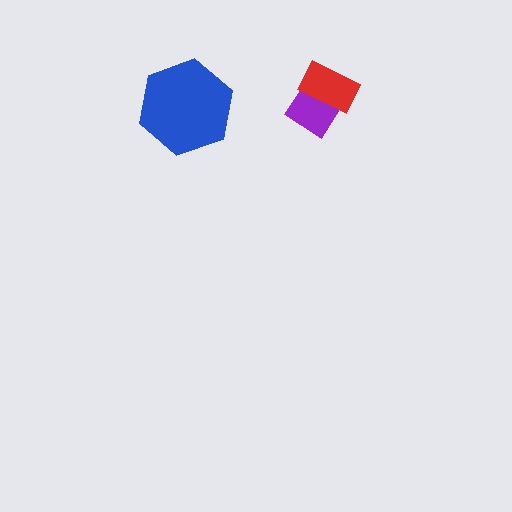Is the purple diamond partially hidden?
Yes, it is partially covered by another shape.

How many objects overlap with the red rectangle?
1 object overlaps with the red rectangle.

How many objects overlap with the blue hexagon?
0 objects overlap with the blue hexagon.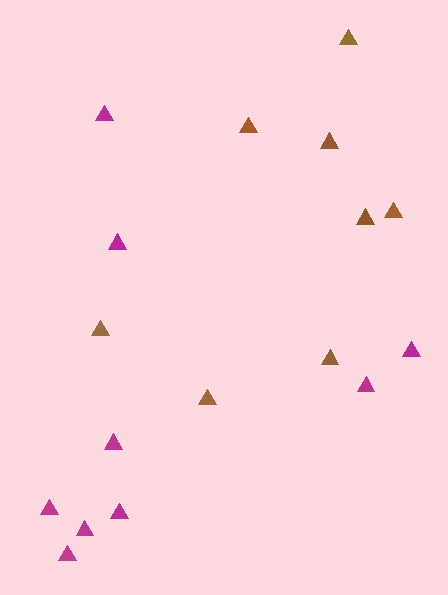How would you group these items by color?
There are 2 groups: one group of brown triangles (8) and one group of magenta triangles (9).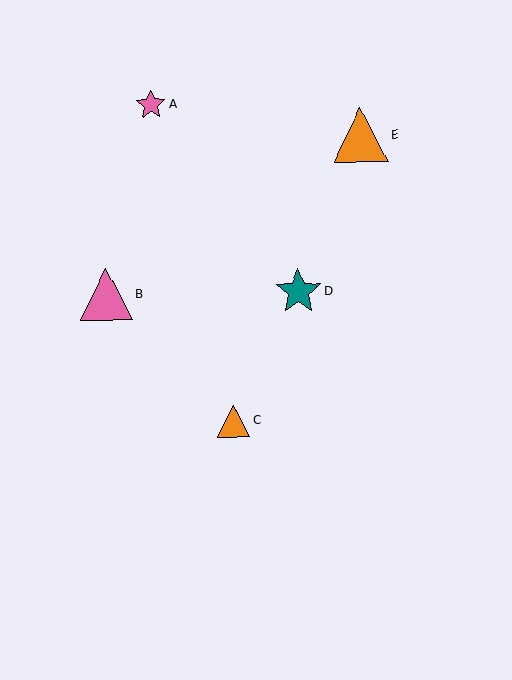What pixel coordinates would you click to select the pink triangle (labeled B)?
Click at (106, 294) to select the pink triangle B.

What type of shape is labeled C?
Shape C is an orange triangle.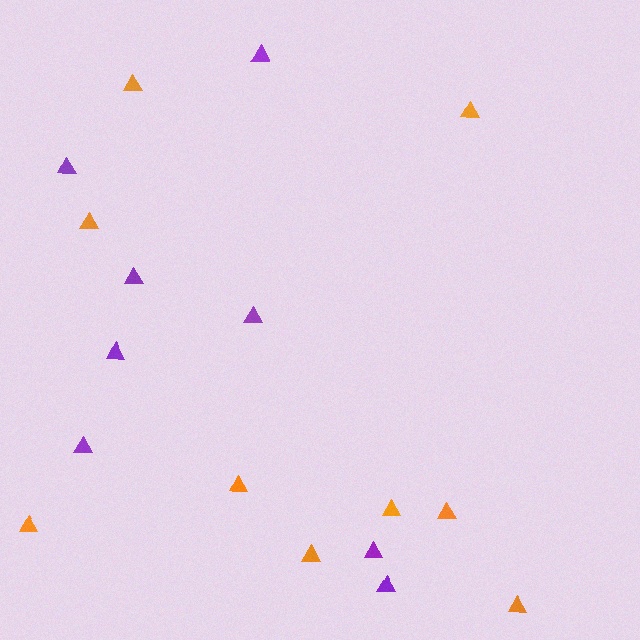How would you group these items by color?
There are 2 groups: one group of purple triangles (8) and one group of orange triangles (9).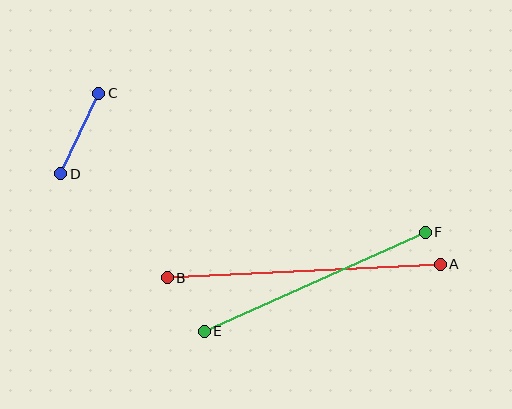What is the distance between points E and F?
The distance is approximately 242 pixels.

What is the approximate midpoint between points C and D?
The midpoint is at approximately (80, 134) pixels.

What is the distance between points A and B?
The distance is approximately 273 pixels.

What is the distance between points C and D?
The distance is approximately 89 pixels.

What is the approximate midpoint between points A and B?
The midpoint is at approximately (304, 271) pixels.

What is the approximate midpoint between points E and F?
The midpoint is at approximately (315, 282) pixels.